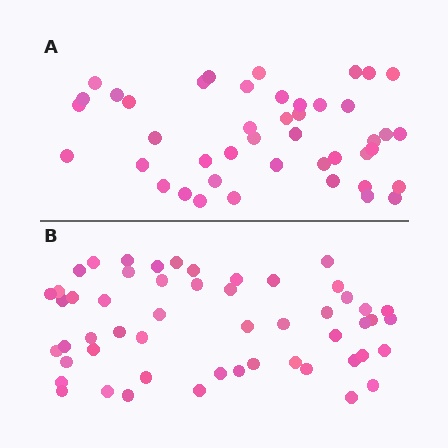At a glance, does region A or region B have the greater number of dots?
Region B (the bottom region) has more dots.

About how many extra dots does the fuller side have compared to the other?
Region B has roughly 8 or so more dots than region A.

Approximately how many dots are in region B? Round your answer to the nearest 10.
About 50 dots. (The exact count is 53, which rounds to 50.)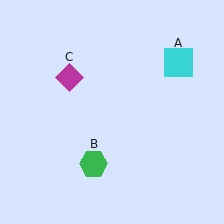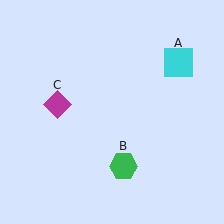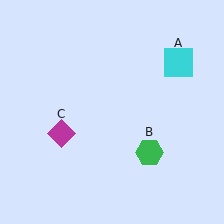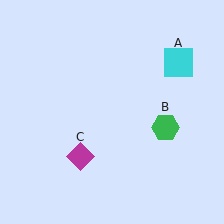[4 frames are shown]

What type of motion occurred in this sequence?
The green hexagon (object B), magenta diamond (object C) rotated counterclockwise around the center of the scene.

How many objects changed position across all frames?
2 objects changed position: green hexagon (object B), magenta diamond (object C).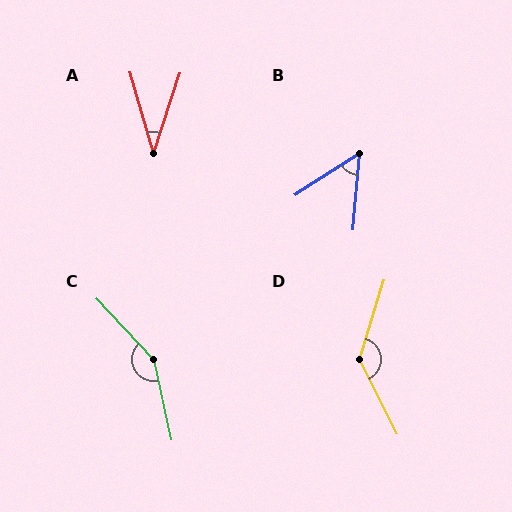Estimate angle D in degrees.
Approximately 137 degrees.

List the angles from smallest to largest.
A (34°), B (52°), D (137°), C (149°).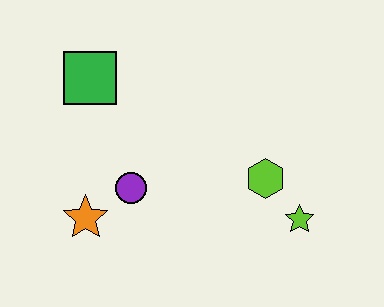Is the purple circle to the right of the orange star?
Yes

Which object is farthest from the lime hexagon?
The green square is farthest from the lime hexagon.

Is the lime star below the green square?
Yes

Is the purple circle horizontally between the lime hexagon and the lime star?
No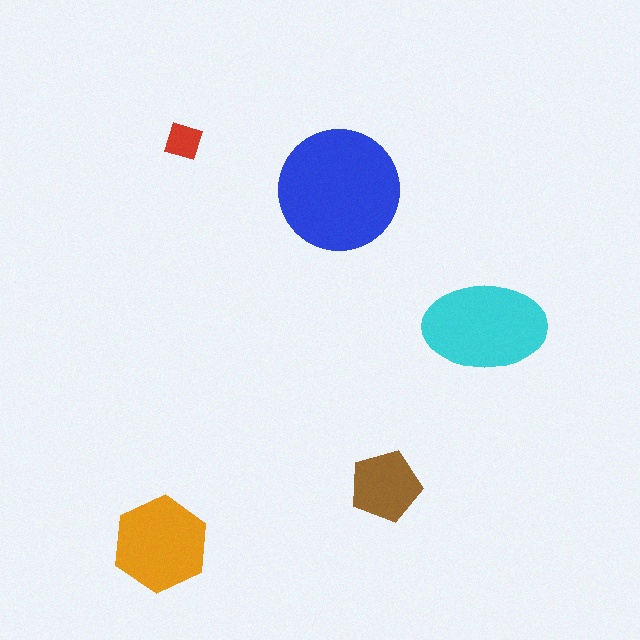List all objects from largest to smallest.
The blue circle, the cyan ellipse, the orange hexagon, the brown pentagon, the red diamond.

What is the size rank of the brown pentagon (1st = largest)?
4th.